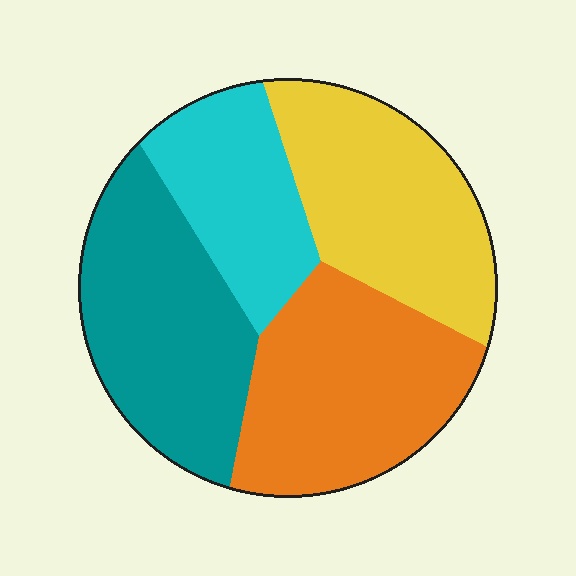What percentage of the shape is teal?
Teal covers roughly 30% of the shape.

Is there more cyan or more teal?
Teal.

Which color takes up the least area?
Cyan, at roughly 20%.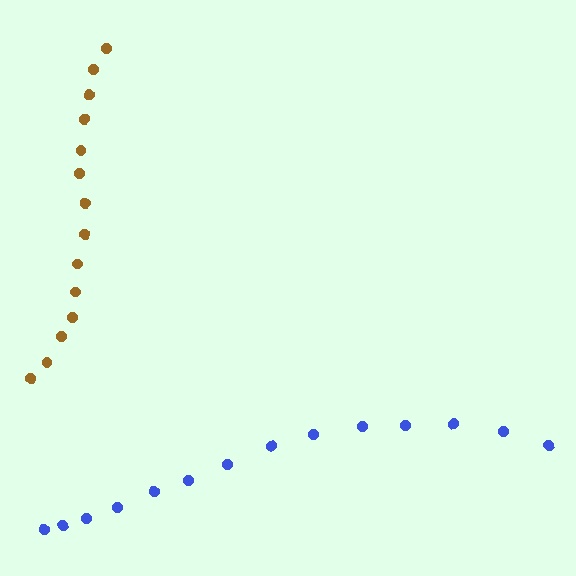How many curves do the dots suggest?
There are 2 distinct paths.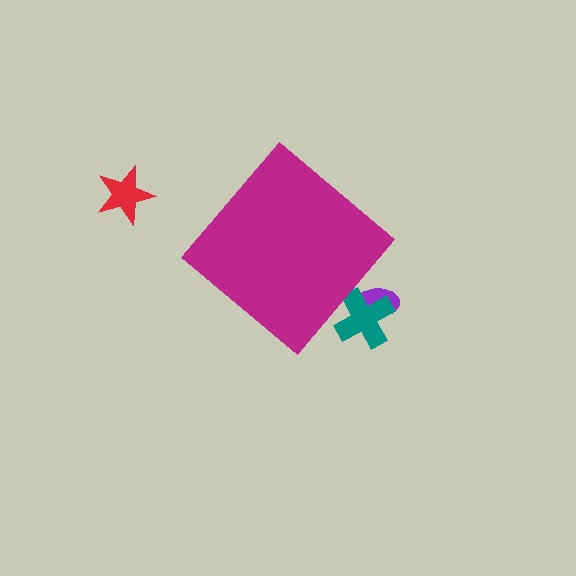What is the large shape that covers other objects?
A magenta diamond.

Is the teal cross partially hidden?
Yes, the teal cross is partially hidden behind the magenta diamond.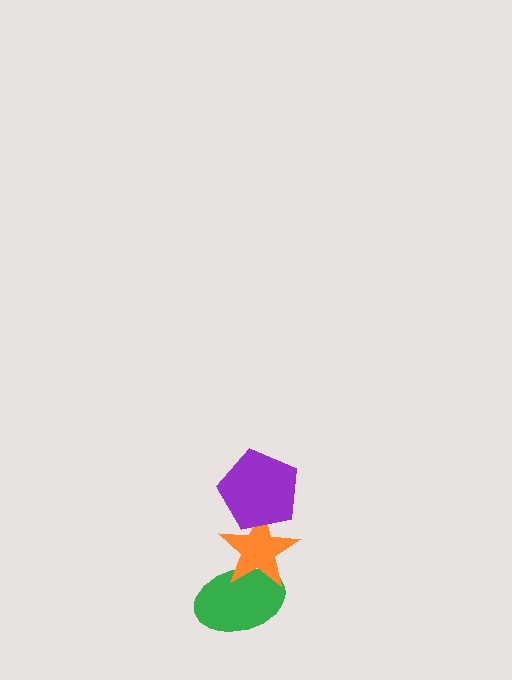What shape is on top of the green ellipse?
The orange star is on top of the green ellipse.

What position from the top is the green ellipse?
The green ellipse is 3rd from the top.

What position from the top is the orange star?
The orange star is 2nd from the top.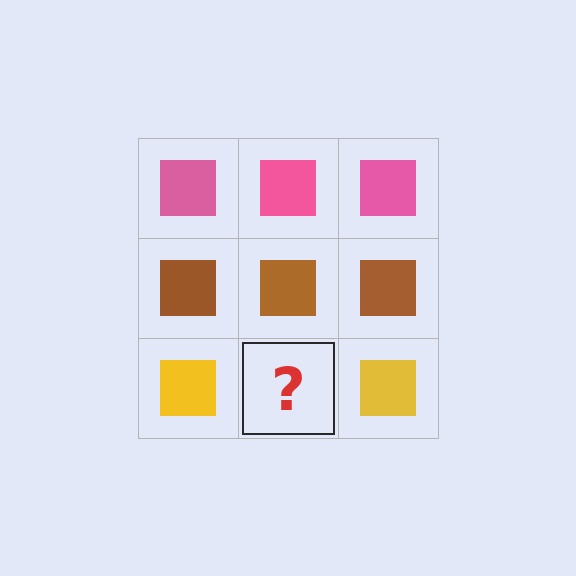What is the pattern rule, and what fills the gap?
The rule is that each row has a consistent color. The gap should be filled with a yellow square.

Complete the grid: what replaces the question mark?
The question mark should be replaced with a yellow square.